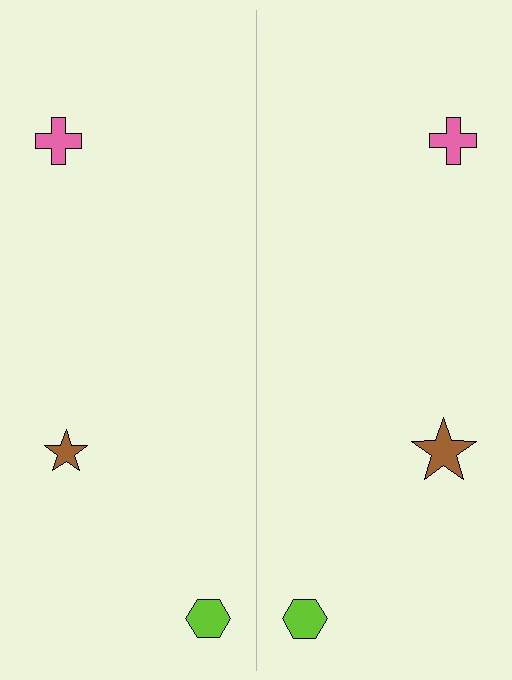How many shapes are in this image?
There are 6 shapes in this image.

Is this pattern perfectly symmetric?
No, the pattern is not perfectly symmetric. The brown star on the right side has a different size than its mirror counterpart.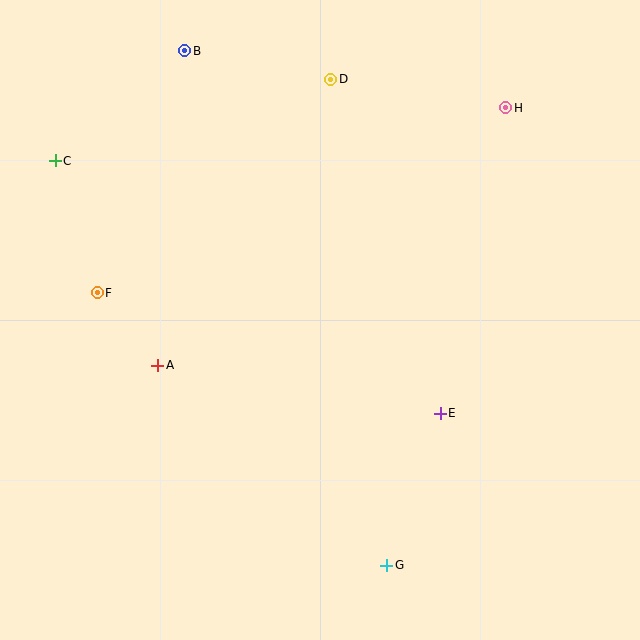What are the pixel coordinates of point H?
Point H is at (506, 108).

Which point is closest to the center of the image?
Point E at (440, 413) is closest to the center.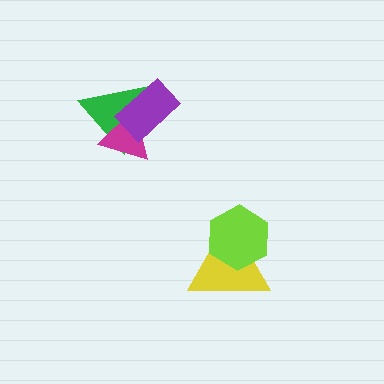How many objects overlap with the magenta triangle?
2 objects overlap with the magenta triangle.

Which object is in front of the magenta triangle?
The purple rectangle is in front of the magenta triangle.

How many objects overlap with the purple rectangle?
2 objects overlap with the purple rectangle.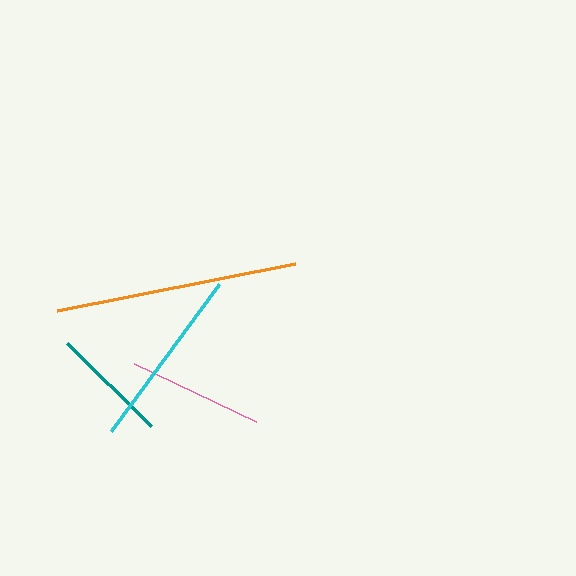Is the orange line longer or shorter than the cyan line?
The orange line is longer than the cyan line.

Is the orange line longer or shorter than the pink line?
The orange line is longer than the pink line.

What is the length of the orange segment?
The orange segment is approximately 243 pixels long.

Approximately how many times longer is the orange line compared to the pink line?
The orange line is approximately 1.8 times the length of the pink line.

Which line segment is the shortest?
The teal line is the shortest at approximately 118 pixels.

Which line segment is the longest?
The orange line is the longest at approximately 243 pixels.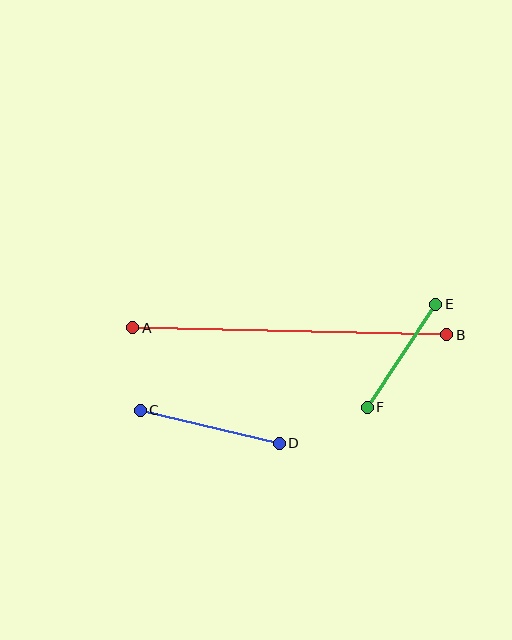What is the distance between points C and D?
The distance is approximately 143 pixels.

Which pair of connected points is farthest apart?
Points A and B are farthest apart.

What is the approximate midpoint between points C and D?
The midpoint is at approximately (210, 427) pixels.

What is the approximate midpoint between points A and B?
The midpoint is at approximately (290, 331) pixels.